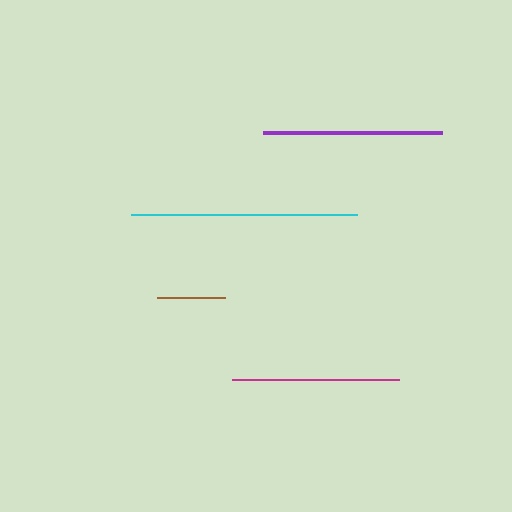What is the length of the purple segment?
The purple segment is approximately 179 pixels long.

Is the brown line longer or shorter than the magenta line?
The magenta line is longer than the brown line.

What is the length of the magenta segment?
The magenta segment is approximately 168 pixels long.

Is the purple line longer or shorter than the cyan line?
The cyan line is longer than the purple line.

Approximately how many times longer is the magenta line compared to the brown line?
The magenta line is approximately 2.5 times the length of the brown line.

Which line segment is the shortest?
The brown line is the shortest at approximately 68 pixels.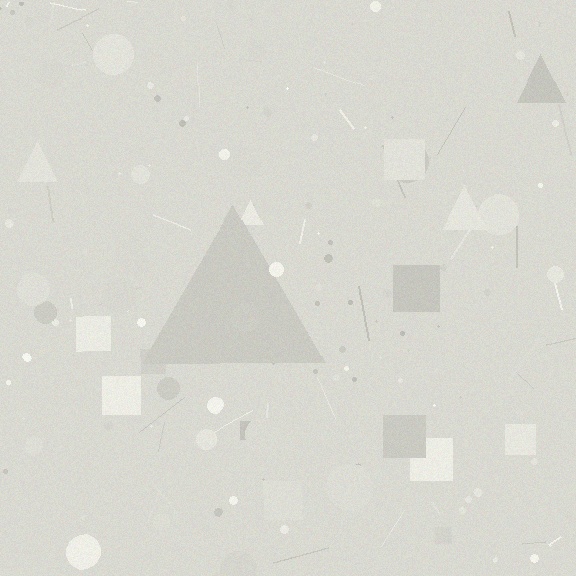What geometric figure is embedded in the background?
A triangle is embedded in the background.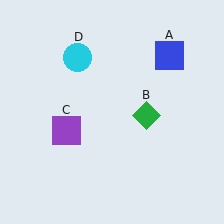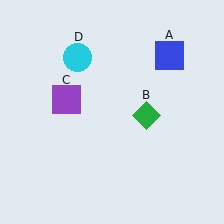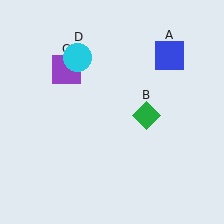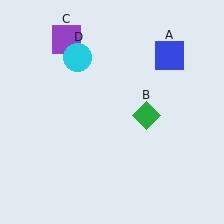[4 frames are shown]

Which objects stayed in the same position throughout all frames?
Blue square (object A) and green diamond (object B) and cyan circle (object D) remained stationary.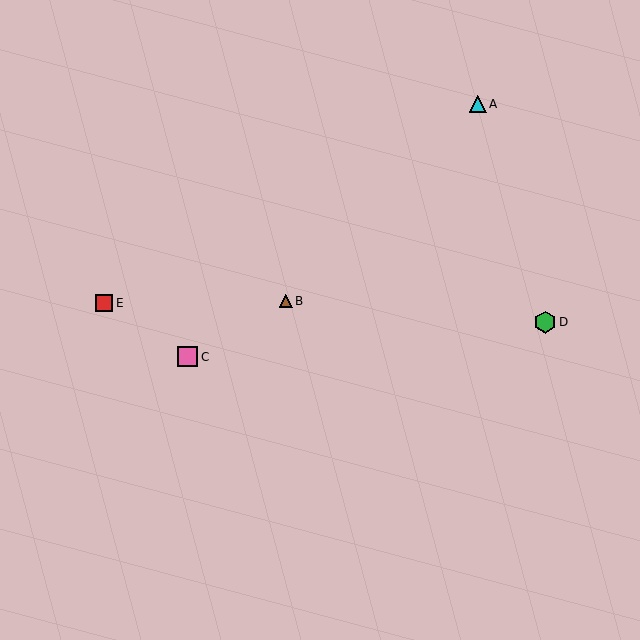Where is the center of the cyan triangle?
The center of the cyan triangle is at (478, 104).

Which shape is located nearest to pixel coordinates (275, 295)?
The brown triangle (labeled B) at (286, 301) is nearest to that location.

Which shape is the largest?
The green hexagon (labeled D) is the largest.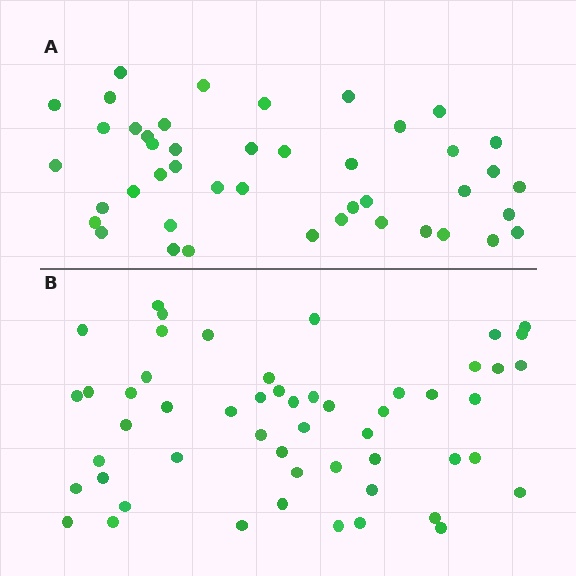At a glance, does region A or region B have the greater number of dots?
Region B (the bottom region) has more dots.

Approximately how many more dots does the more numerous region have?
Region B has roughly 8 or so more dots than region A.